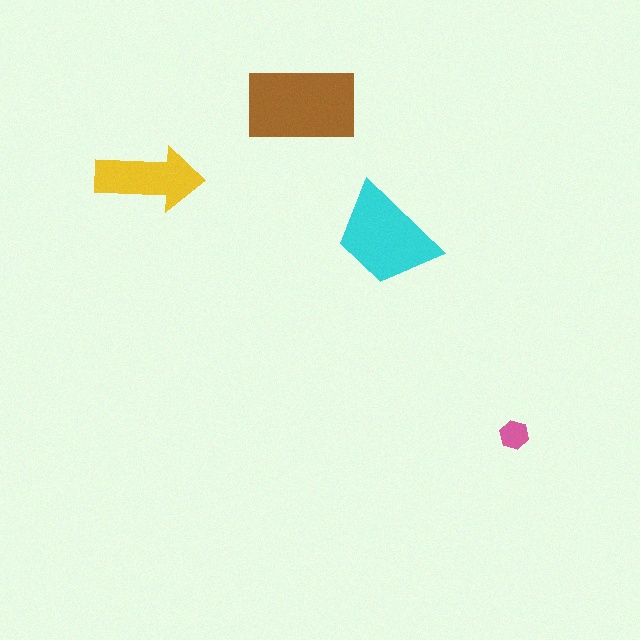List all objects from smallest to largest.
The pink hexagon, the yellow arrow, the cyan trapezoid, the brown rectangle.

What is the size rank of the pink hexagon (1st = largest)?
4th.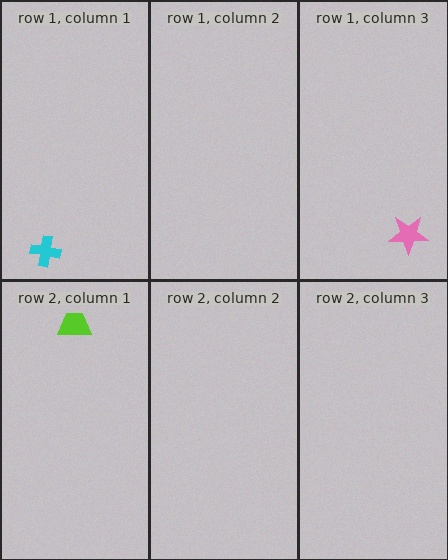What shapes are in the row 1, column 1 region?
The cyan cross.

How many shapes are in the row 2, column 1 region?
1.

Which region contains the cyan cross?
The row 1, column 1 region.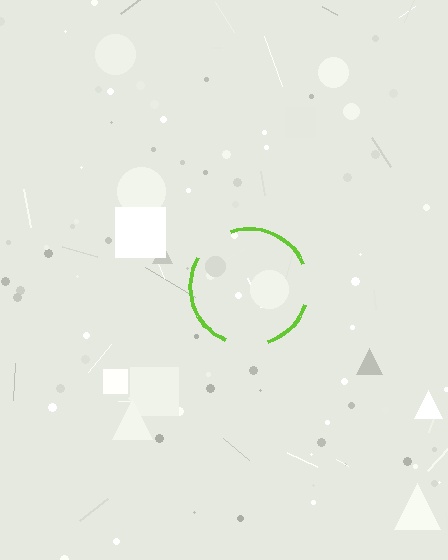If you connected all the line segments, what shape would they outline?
They would outline a circle.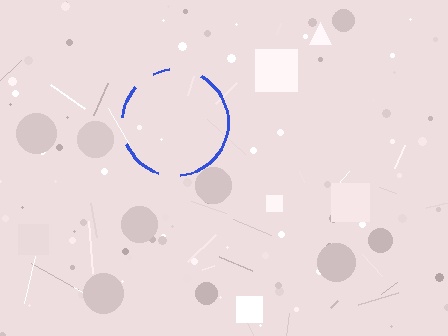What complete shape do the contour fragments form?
The contour fragments form a circle.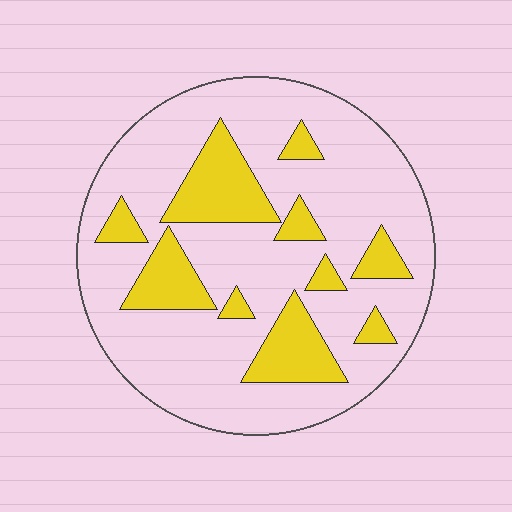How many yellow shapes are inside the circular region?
10.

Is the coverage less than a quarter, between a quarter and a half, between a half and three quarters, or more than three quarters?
Less than a quarter.